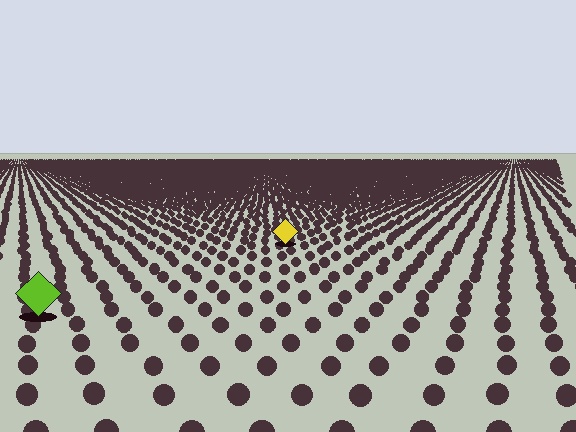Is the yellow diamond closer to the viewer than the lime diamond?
No. The lime diamond is closer — you can tell from the texture gradient: the ground texture is coarser near it.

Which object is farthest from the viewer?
The yellow diamond is farthest from the viewer. It appears smaller and the ground texture around it is denser.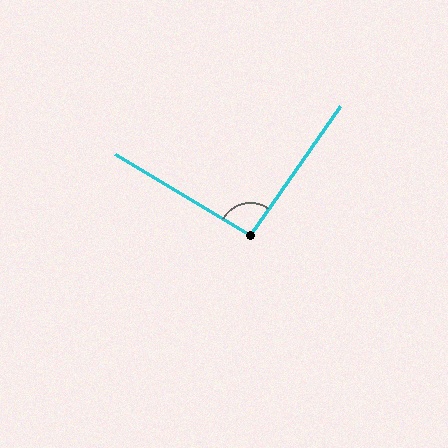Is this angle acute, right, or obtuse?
It is approximately a right angle.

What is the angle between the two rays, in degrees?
Approximately 94 degrees.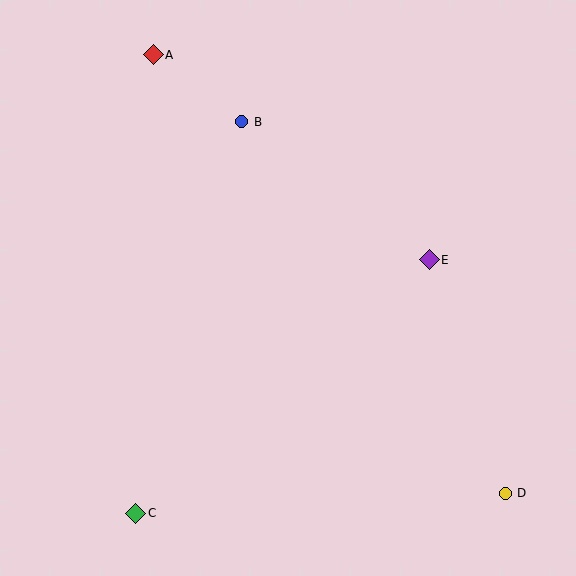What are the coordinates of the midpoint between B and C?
The midpoint between B and C is at (189, 318).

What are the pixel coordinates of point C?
Point C is at (136, 513).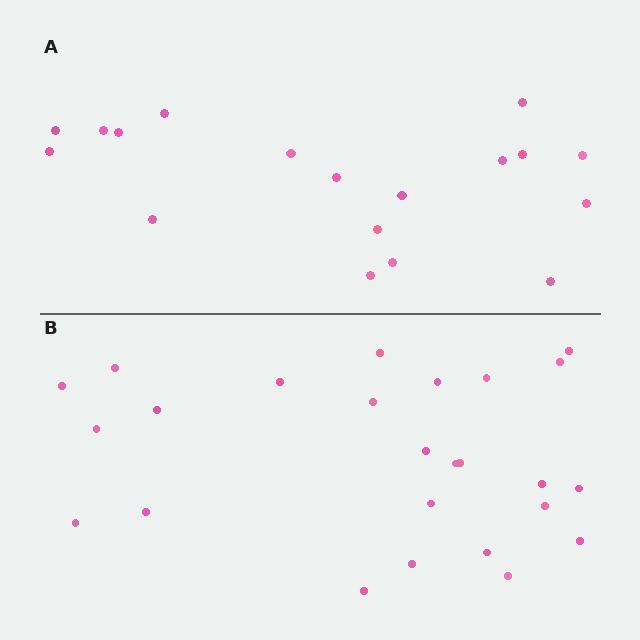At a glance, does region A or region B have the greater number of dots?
Region B (the bottom region) has more dots.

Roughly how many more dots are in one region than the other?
Region B has roughly 8 or so more dots than region A.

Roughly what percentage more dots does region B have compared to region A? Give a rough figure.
About 40% more.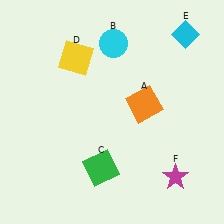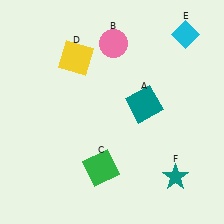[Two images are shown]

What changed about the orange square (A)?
In Image 1, A is orange. In Image 2, it changed to teal.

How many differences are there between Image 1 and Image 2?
There are 3 differences between the two images.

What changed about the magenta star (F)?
In Image 1, F is magenta. In Image 2, it changed to teal.